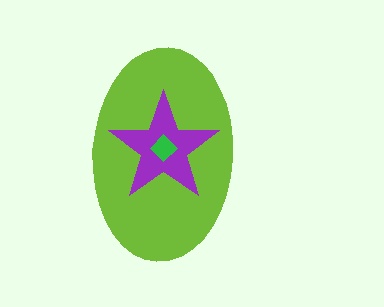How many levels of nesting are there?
3.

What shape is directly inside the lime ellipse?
The purple star.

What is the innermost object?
The green diamond.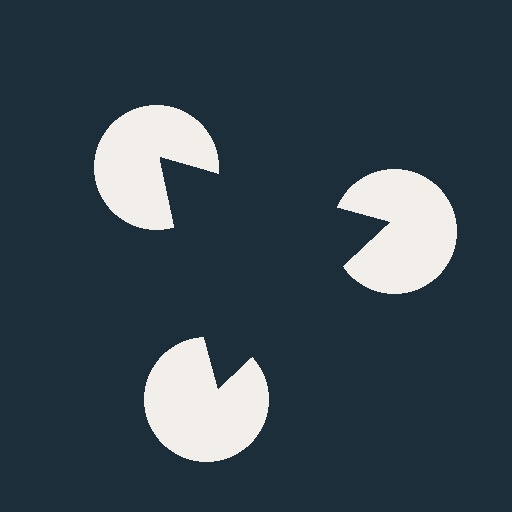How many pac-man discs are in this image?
There are 3 — one at each vertex of the illusory triangle.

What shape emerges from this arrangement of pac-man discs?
An illusory triangle — its edges are inferred from the aligned wedge cuts in the pac-man discs, not physically drawn.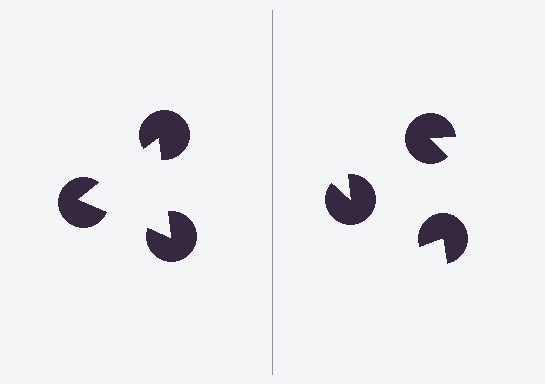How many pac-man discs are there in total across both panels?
6 — 3 on each side.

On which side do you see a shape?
An illusory triangle appears on the left side. On the right side the wedge cuts are rotated, so no coherent shape forms.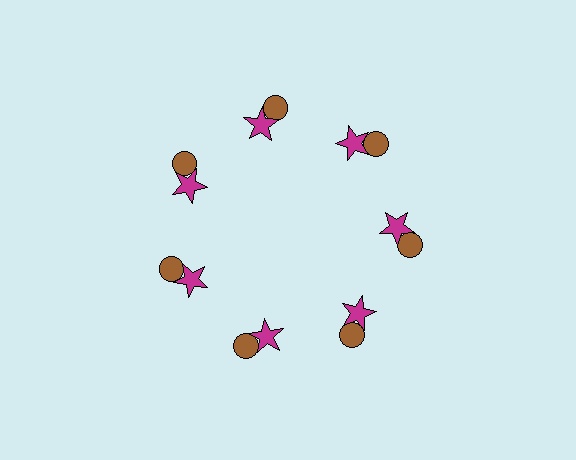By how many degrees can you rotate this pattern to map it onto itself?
The pattern maps onto itself every 51 degrees of rotation.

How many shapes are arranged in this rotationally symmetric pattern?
There are 14 shapes, arranged in 7 groups of 2.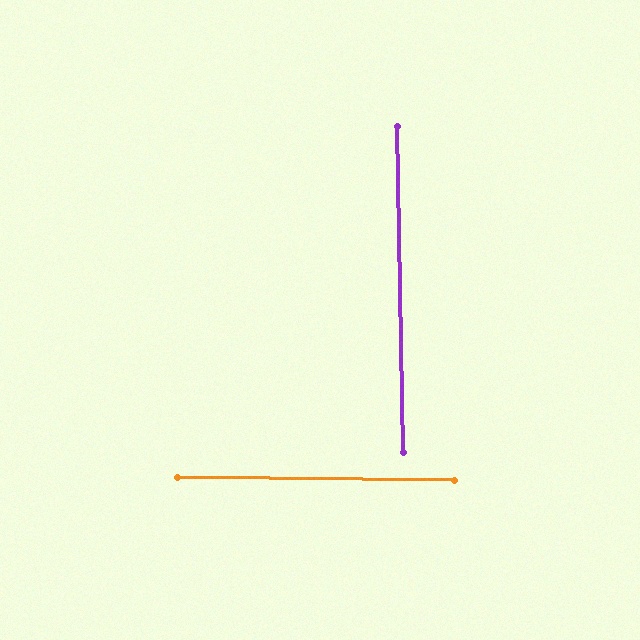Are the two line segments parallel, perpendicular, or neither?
Perpendicular — they meet at approximately 88°.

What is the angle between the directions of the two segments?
Approximately 88 degrees.